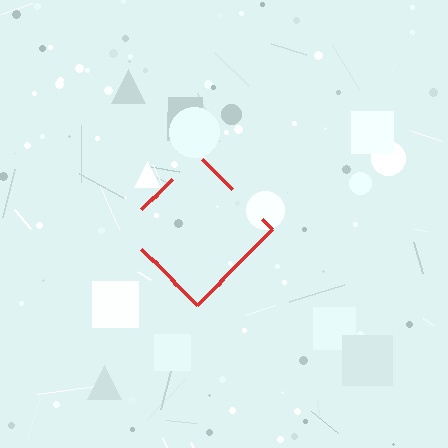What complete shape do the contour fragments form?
The contour fragments form a diamond.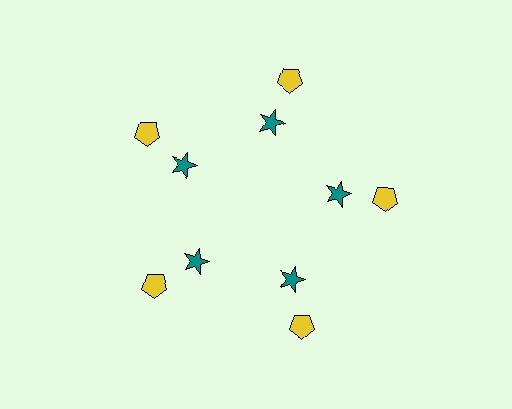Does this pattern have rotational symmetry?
Yes, this pattern has 5-fold rotational symmetry. It looks the same after rotating 72 degrees around the center.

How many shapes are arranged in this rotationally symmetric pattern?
There are 10 shapes, arranged in 5 groups of 2.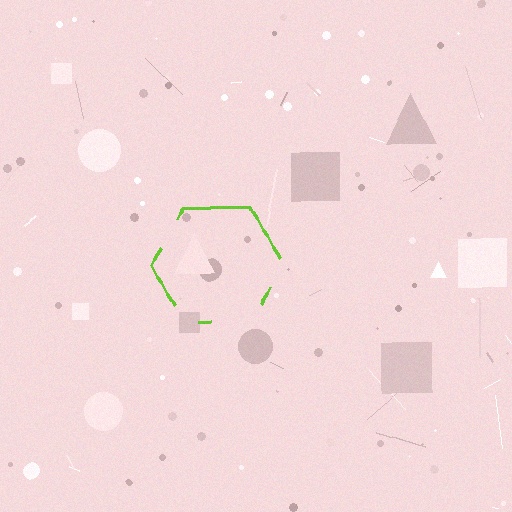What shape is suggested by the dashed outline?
The dashed outline suggests a hexagon.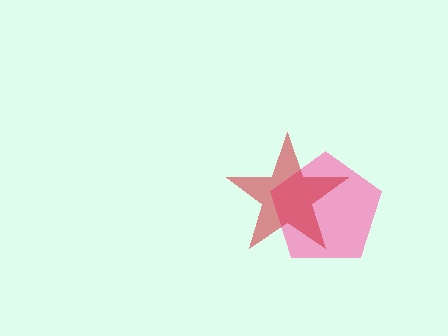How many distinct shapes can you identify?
There are 2 distinct shapes: a pink pentagon, a red star.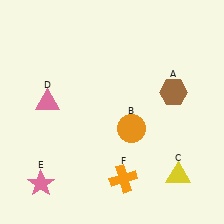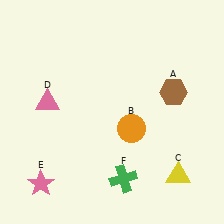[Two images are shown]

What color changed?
The cross (F) changed from orange in Image 1 to green in Image 2.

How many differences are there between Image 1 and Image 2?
There is 1 difference between the two images.